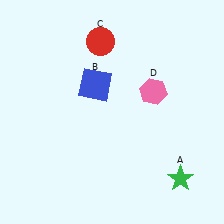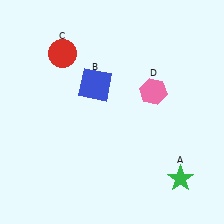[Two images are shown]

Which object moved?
The red circle (C) moved left.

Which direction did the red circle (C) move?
The red circle (C) moved left.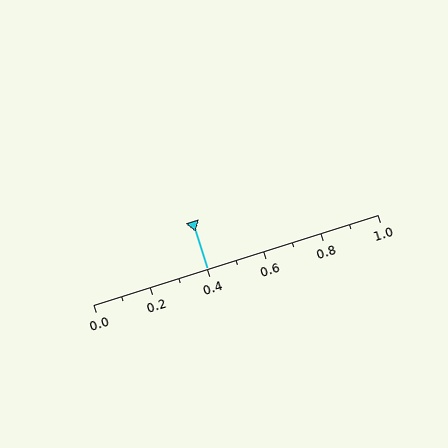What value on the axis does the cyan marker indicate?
The marker indicates approximately 0.4.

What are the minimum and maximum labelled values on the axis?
The axis runs from 0.0 to 1.0.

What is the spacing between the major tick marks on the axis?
The major ticks are spaced 0.2 apart.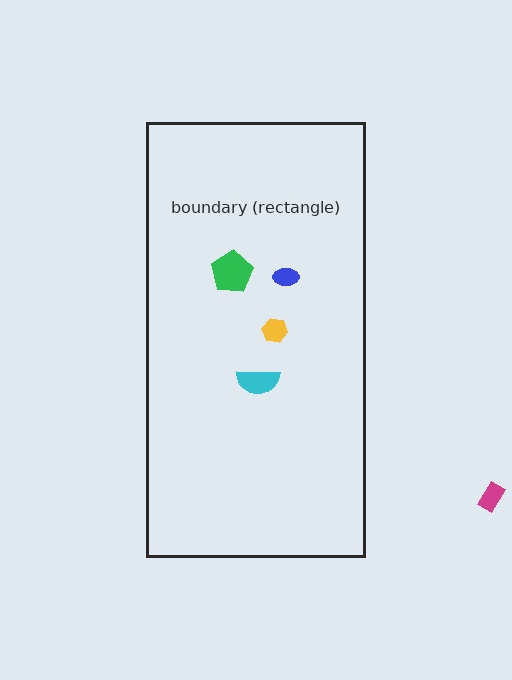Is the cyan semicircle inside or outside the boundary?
Inside.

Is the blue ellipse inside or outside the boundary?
Inside.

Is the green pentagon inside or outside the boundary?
Inside.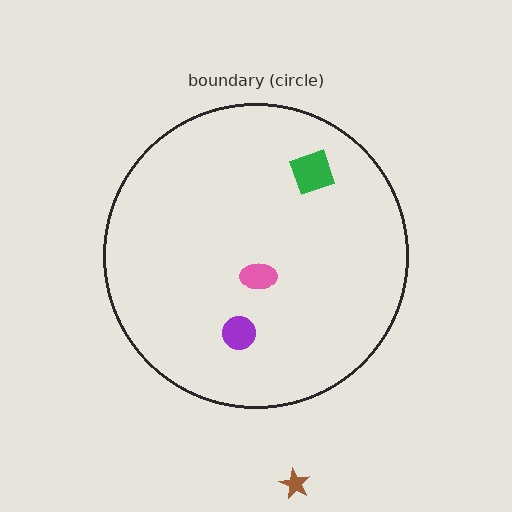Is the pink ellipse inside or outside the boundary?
Inside.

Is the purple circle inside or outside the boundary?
Inside.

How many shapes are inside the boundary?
3 inside, 1 outside.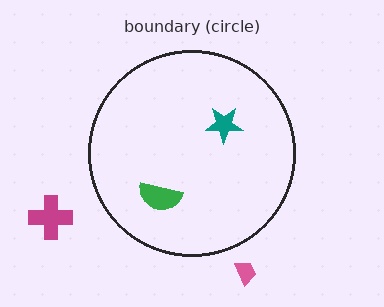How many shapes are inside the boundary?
2 inside, 2 outside.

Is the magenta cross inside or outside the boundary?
Outside.